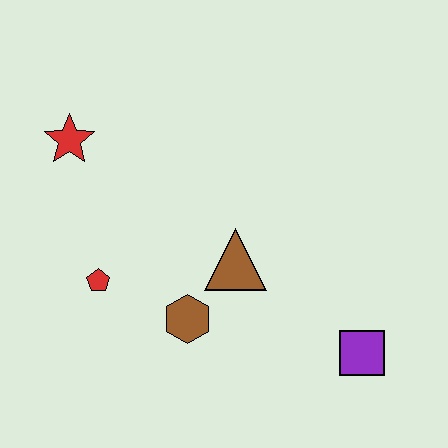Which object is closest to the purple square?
The brown triangle is closest to the purple square.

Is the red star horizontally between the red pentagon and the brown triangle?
No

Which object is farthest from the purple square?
The red star is farthest from the purple square.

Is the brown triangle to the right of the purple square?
No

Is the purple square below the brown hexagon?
Yes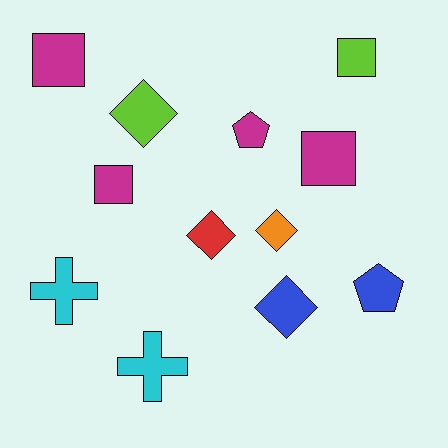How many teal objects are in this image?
There are no teal objects.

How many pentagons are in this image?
There are 2 pentagons.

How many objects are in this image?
There are 12 objects.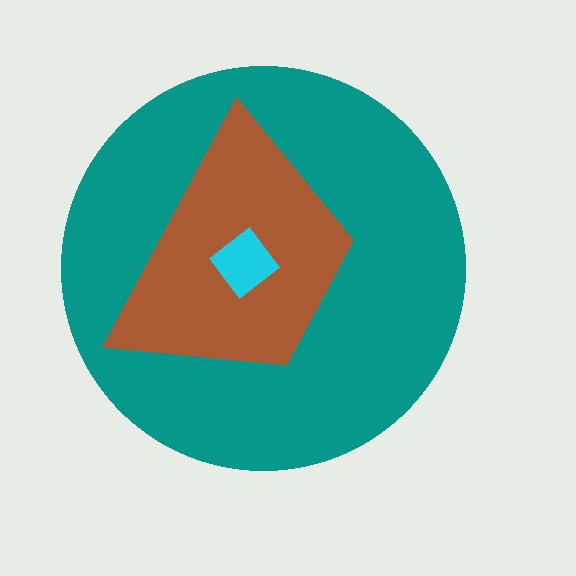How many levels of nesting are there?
3.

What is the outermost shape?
The teal circle.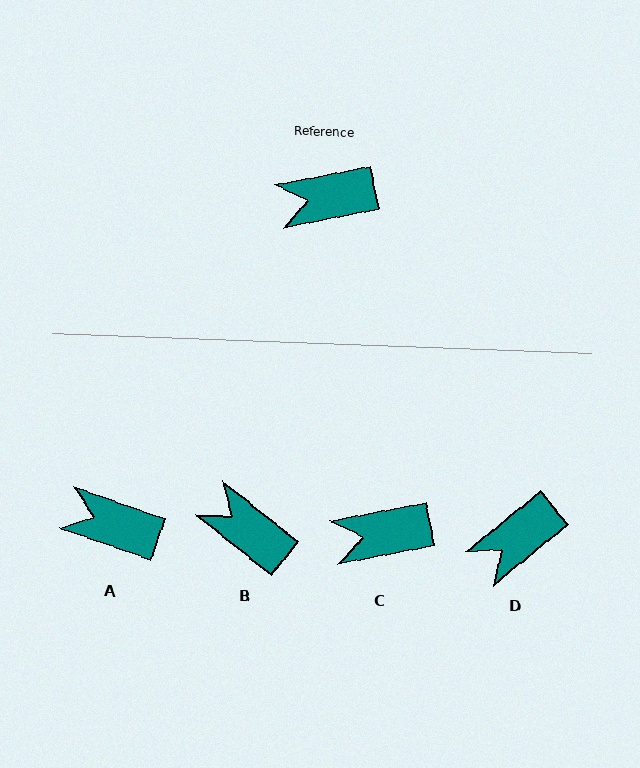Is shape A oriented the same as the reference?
No, it is off by about 30 degrees.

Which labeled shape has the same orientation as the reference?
C.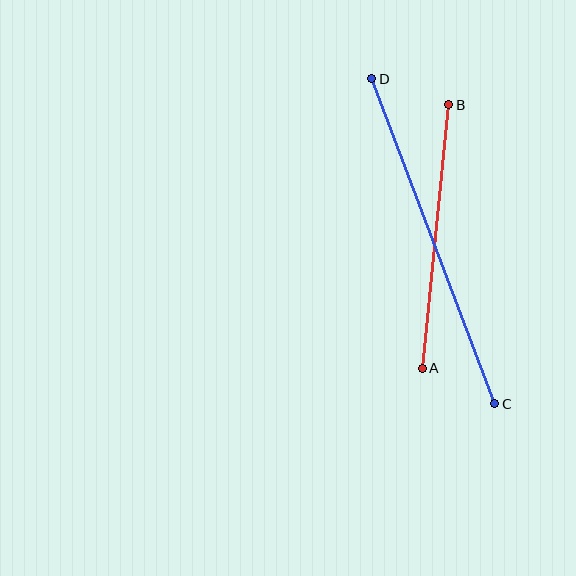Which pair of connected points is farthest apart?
Points C and D are farthest apart.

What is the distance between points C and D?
The distance is approximately 347 pixels.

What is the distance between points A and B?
The distance is approximately 265 pixels.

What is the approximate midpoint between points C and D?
The midpoint is at approximately (433, 241) pixels.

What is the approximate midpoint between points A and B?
The midpoint is at approximately (435, 237) pixels.